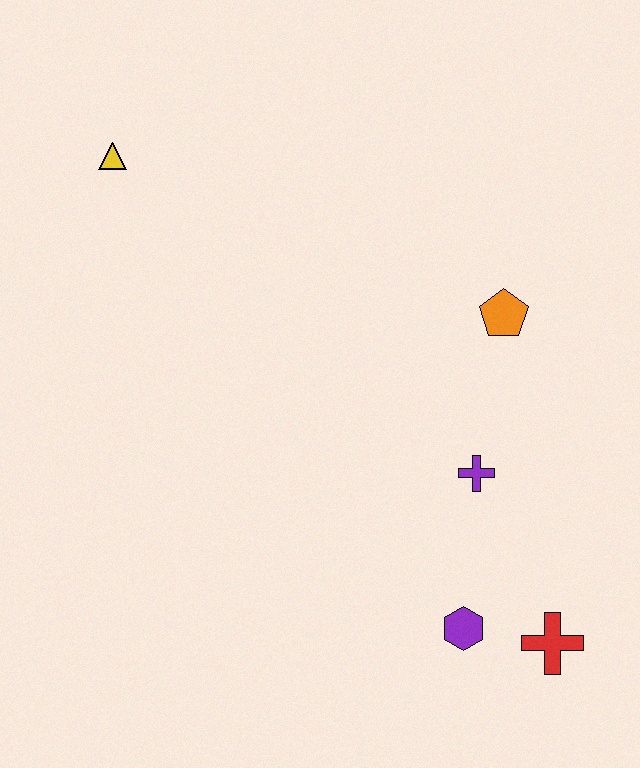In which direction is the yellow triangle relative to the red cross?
The yellow triangle is above the red cross.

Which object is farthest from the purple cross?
The yellow triangle is farthest from the purple cross.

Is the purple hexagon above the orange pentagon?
No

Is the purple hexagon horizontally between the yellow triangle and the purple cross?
Yes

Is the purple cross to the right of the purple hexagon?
Yes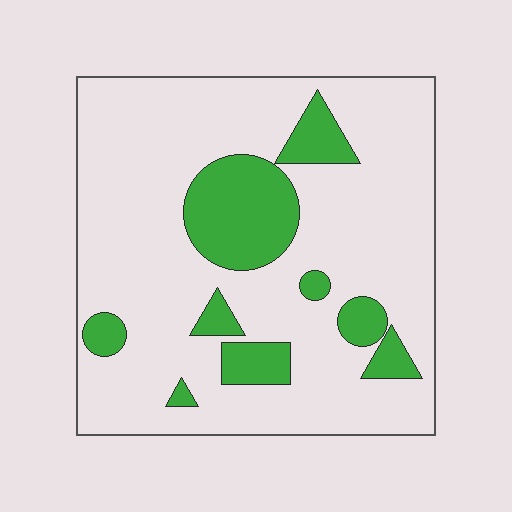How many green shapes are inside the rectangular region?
9.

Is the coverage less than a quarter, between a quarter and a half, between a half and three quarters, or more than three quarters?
Less than a quarter.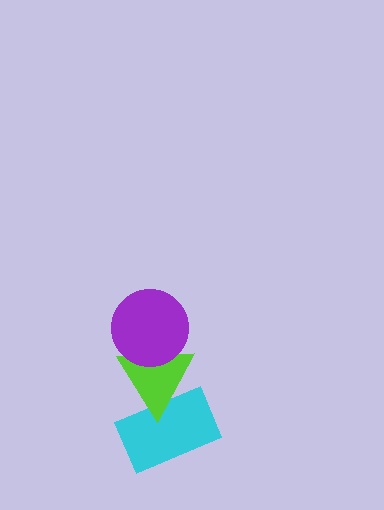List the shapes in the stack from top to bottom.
From top to bottom: the purple circle, the lime triangle, the cyan rectangle.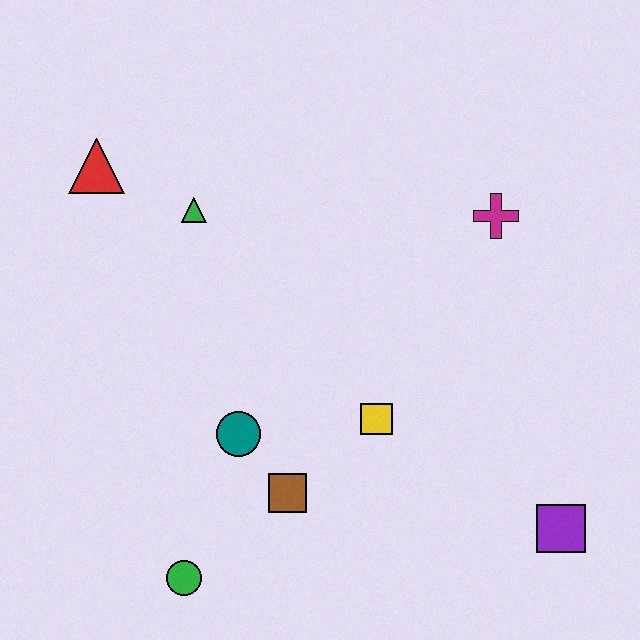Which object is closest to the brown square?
The teal circle is closest to the brown square.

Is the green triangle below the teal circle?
No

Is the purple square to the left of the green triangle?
No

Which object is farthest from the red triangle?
The purple square is farthest from the red triangle.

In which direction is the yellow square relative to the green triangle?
The yellow square is below the green triangle.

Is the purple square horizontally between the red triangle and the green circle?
No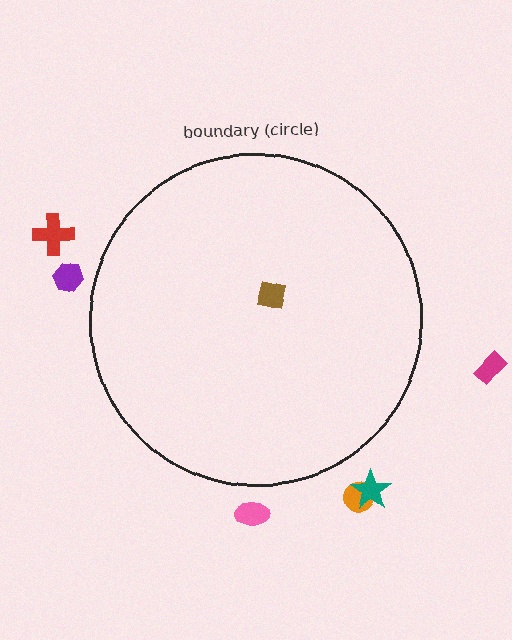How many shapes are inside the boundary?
1 inside, 6 outside.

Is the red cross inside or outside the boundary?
Outside.